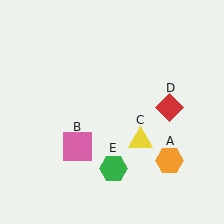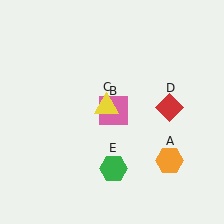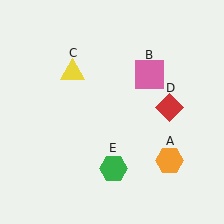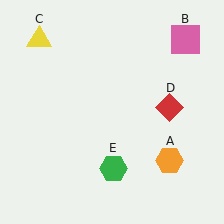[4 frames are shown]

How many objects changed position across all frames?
2 objects changed position: pink square (object B), yellow triangle (object C).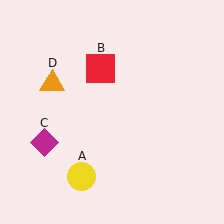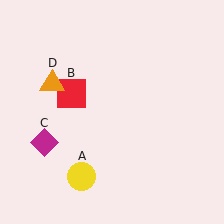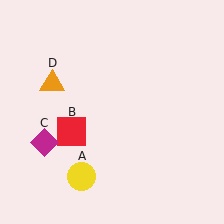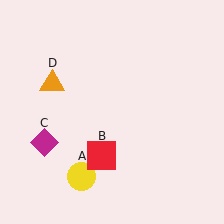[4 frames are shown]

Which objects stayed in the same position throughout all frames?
Yellow circle (object A) and magenta diamond (object C) and orange triangle (object D) remained stationary.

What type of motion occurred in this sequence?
The red square (object B) rotated counterclockwise around the center of the scene.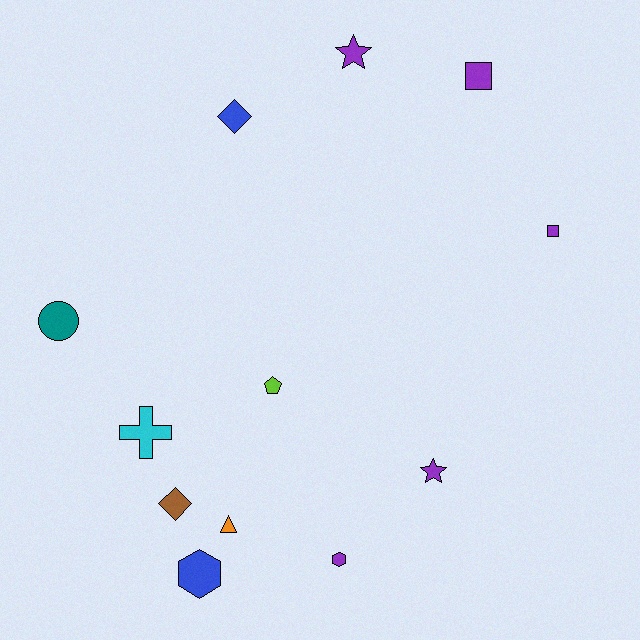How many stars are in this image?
There are 2 stars.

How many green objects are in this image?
There are no green objects.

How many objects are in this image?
There are 12 objects.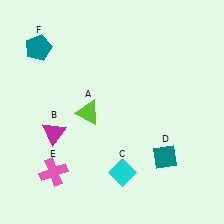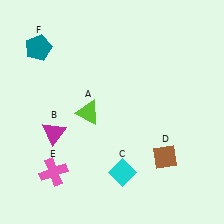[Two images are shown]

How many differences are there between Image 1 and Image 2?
There is 1 difference between the two images.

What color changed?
The diamond (D) changed from teal in Image 1 to brown in Image 2.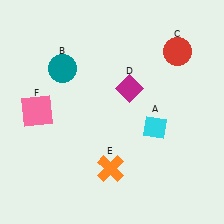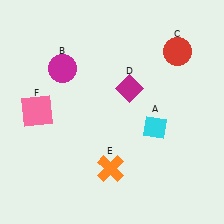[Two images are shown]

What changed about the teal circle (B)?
In Image 1, B is teal. In Image 2, it changed to magenta.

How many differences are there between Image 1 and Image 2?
There is 1 difference between the two images.